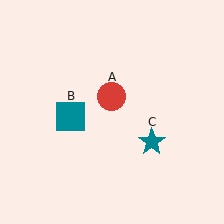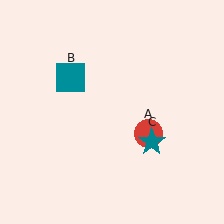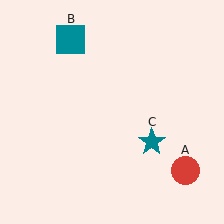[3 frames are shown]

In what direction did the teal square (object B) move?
The teal square (object B) moved up.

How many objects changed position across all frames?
2 objects changed position: red circle (object A), teal square (object B).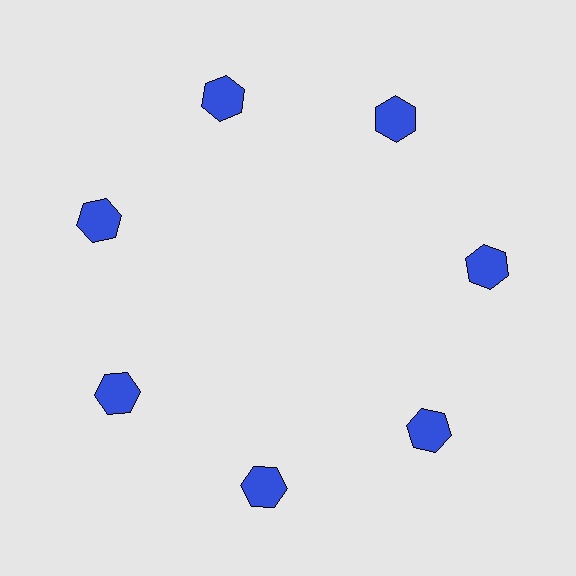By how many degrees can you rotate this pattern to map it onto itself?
The pattern maps onto itself every 51 degrees of rotation.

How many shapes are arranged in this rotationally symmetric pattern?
There are 7 shapes, arranged in 7 groups of 1.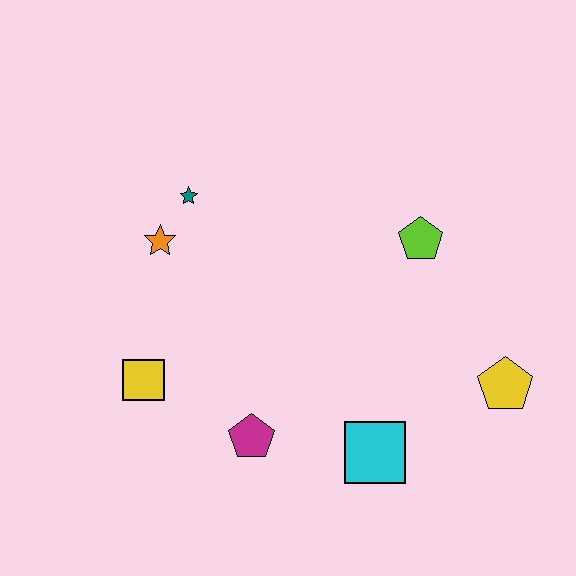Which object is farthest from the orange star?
The yellow pentagon is farthest from the orange star.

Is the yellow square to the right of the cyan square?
No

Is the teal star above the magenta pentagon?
Yes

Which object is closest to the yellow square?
The magenta pentagon is closest to the yellow square.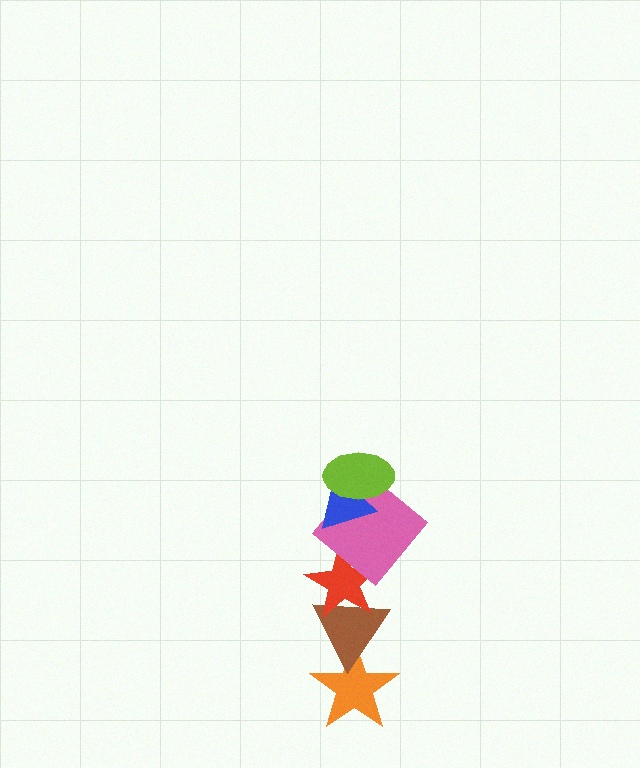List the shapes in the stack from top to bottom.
From top to bottom: the lime ellipse, the blue triangle, the pink diamond, the red star, the brown triangle, the orange star.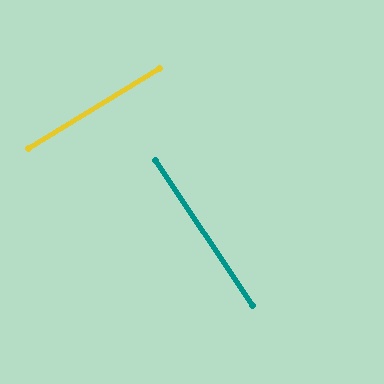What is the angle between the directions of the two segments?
Approximately 88 degrees.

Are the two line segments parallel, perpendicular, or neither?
Perpendicular — they meet at approximately 88°.